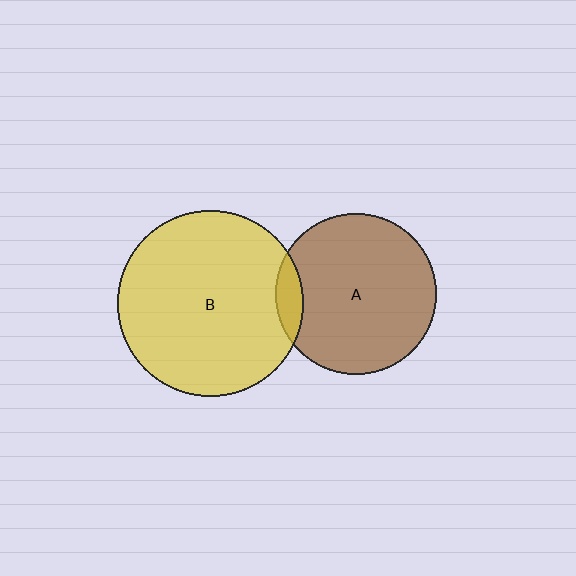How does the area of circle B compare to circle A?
Approximately 1.3 times.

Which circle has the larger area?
Circle B (yellow).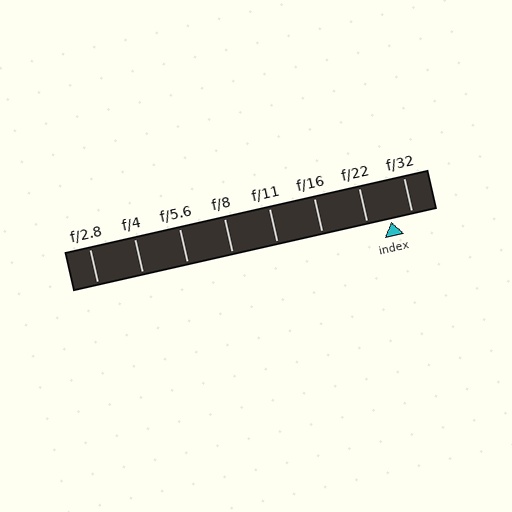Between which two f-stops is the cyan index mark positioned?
The index mark is between f/22 and f/32.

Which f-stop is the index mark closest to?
The index mark is closest to f/32.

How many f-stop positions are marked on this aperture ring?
There are 8 f-stop positions marked.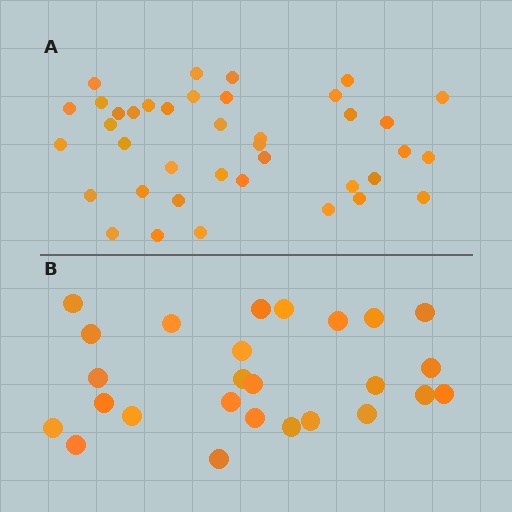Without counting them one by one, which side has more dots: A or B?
Region A (the top region) has more dots.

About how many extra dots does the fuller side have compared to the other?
Region A has approximately 15 more dots than region B.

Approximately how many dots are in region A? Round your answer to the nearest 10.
About 40 dots. (The exact count is 39, which rounds to 40.)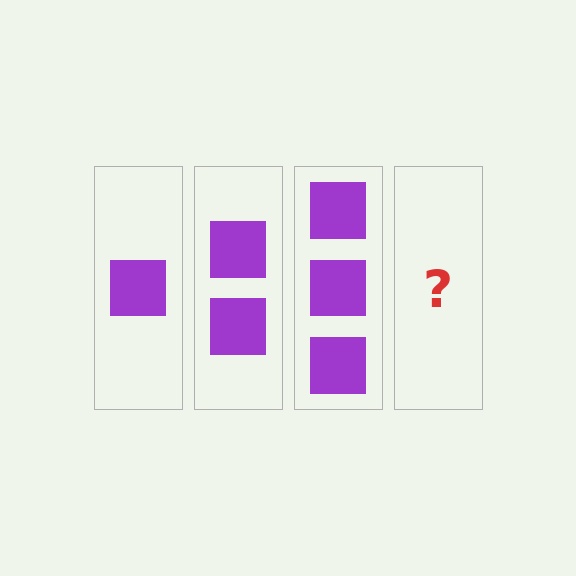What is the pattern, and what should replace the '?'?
The pattern is that each step adds one more square. The '?' should be 4 squares.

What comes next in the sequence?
The next element should be 4 squares.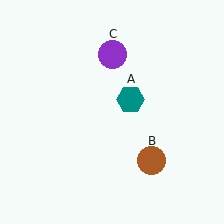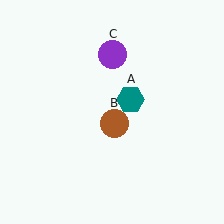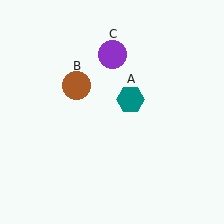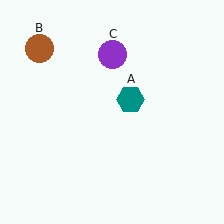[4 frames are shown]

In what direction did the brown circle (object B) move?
The brown circle (object B) moved up and to the left.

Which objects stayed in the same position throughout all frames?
Teal hexagon (object A) and purple circle (object C) remained stationary.